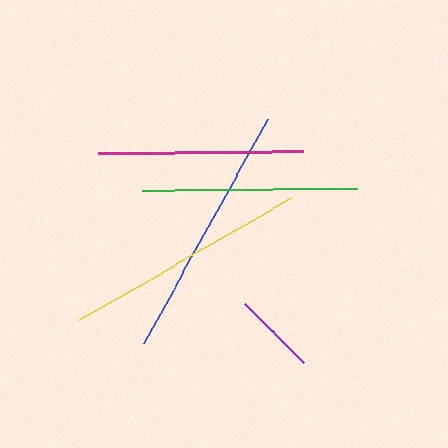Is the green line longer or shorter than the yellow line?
The yellow line is longer than the green line.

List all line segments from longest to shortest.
From longest to shortest: blue, yellow, green, magenta, purple.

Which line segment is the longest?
The blue line is the longest at approximately 256 pixels.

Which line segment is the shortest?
The purple line is the shortest at approximately 84 pixels.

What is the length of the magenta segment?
The magenta segment is approximately 205 pixels long.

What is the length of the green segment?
The green segment is approximately 214 pixels long.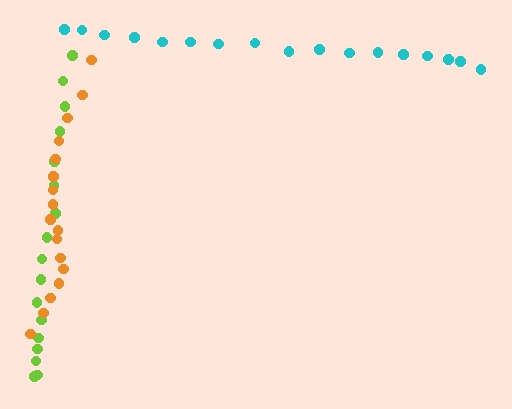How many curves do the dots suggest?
There are 3 distinct paths.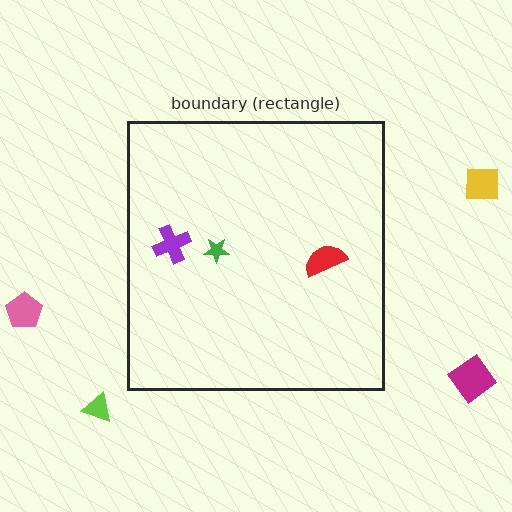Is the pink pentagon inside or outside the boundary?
Outside.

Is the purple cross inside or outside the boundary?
Inside.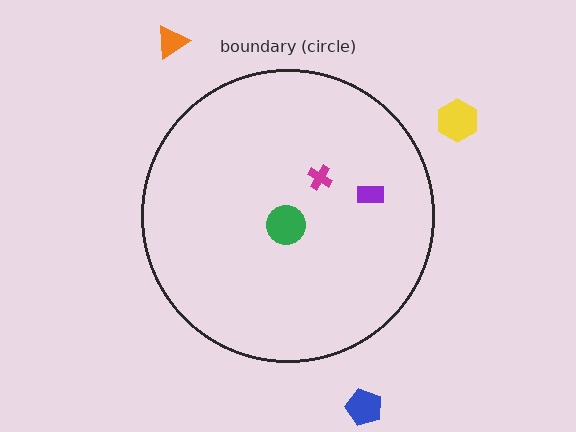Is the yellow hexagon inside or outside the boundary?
Outside.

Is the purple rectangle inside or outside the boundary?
Inside.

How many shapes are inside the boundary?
3 inside, 3 outside.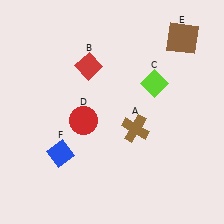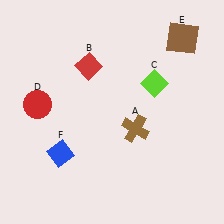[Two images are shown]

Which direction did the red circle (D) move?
The red circle (D) moved left.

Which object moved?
The red circle (D) moved left.